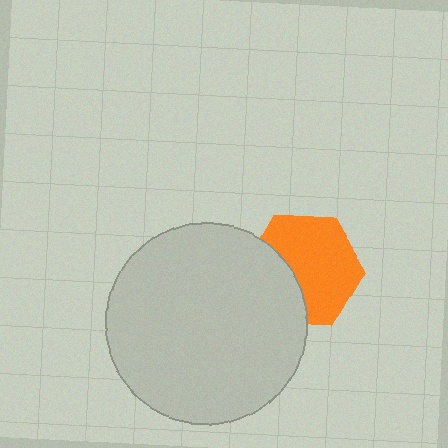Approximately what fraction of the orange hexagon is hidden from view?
Roughly 34% of the orange hexagon is hidden behind the light gray circle.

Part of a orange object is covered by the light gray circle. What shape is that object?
It is a hexagon.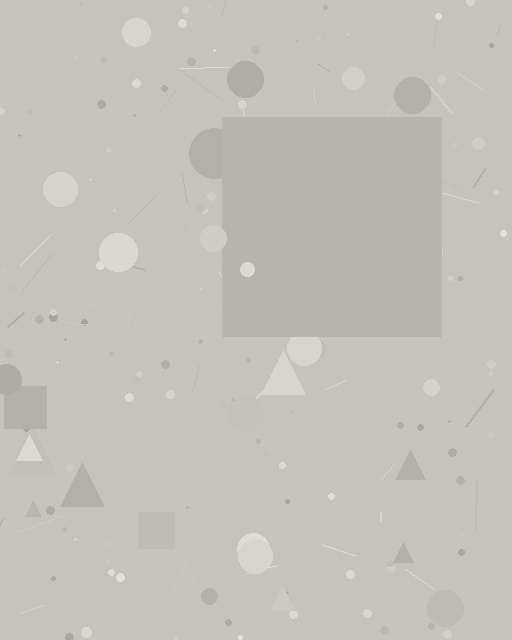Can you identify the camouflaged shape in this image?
The camouflaged shape is a square.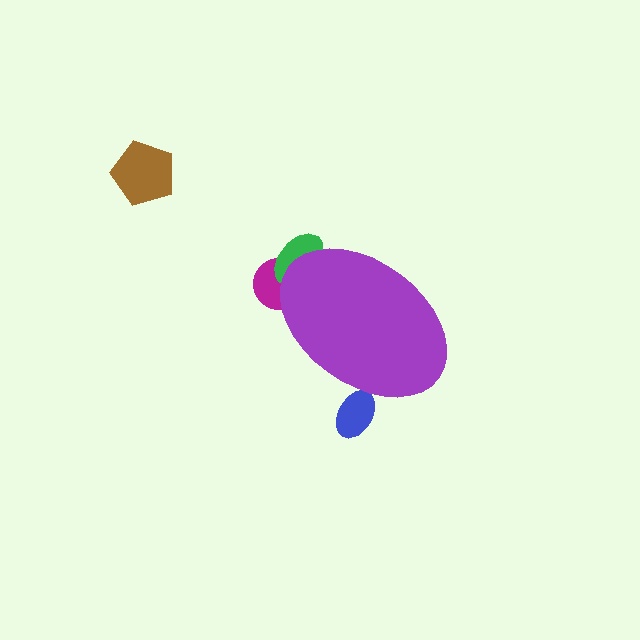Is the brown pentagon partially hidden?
No, the brown pentagon is fully visible.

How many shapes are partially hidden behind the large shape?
3 shapes are partially hidden.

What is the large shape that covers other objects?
A purple ellipse.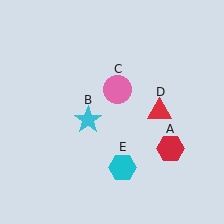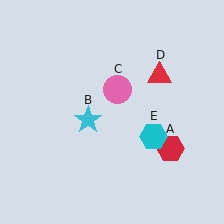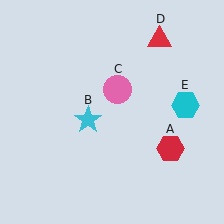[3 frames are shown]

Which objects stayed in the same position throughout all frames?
Red hexagon (object A) and cyan star (object B) and pink circle (object C) remained stationary.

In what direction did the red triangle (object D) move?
The red triangle (object D) moved up.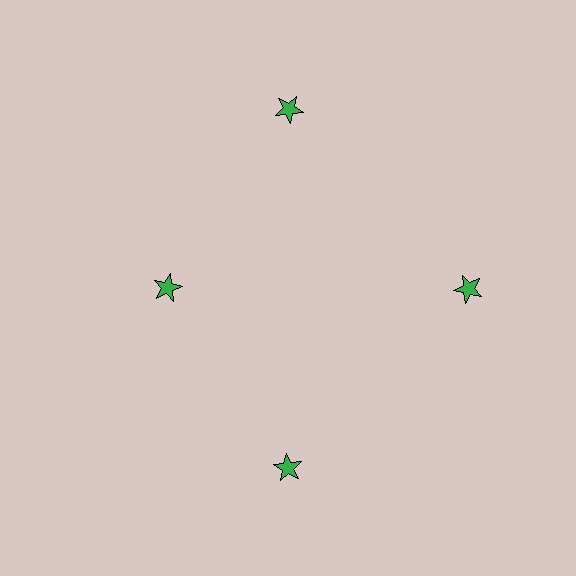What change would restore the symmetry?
The symmetry would be restored by moving it outward, back onto the ring so that all 4 stars sit at equal angles and equal distance from the center.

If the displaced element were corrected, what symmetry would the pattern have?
It would have 4-fold rotational symmetry — the pattern would map onto itself every 90 degrees.